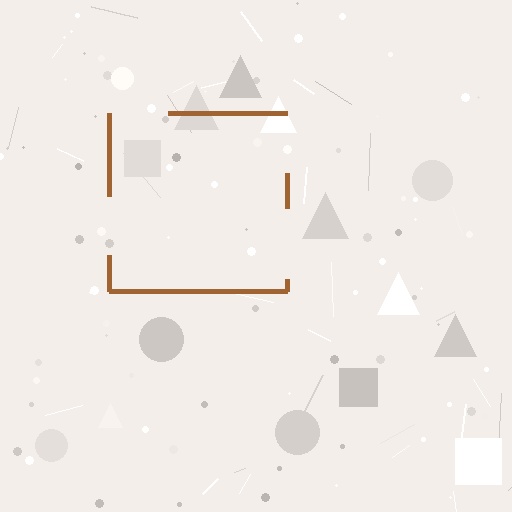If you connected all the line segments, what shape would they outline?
They would outline a square.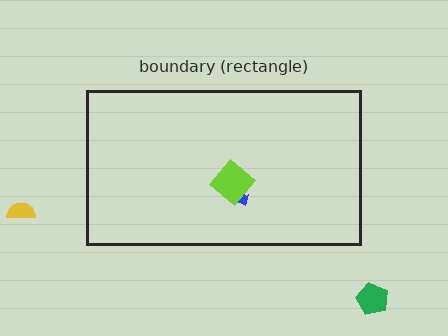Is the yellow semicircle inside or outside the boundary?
Outside.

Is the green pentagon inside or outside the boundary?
Outside.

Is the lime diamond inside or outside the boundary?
Inside.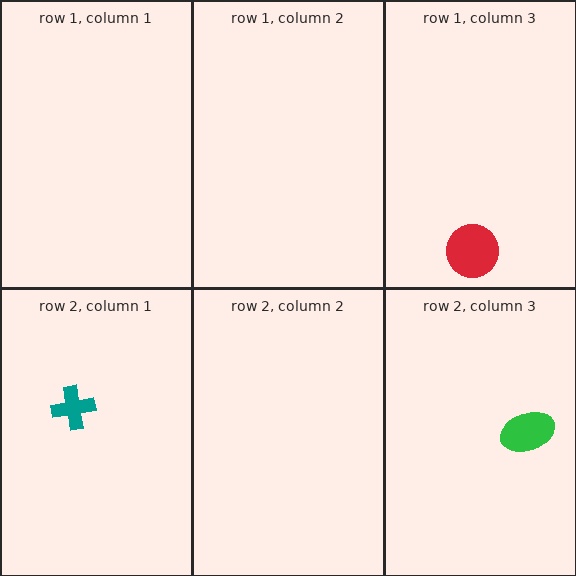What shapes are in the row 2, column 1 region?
The teal cross.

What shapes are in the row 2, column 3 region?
The green ellipse.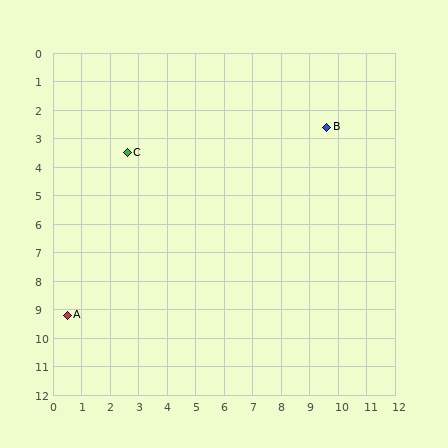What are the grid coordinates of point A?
Point A is at approximately (0.5, 9.2).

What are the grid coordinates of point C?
Point C is at approximately (2.6, 3.5).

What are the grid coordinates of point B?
Point B is at approximately (9.6, 2.6).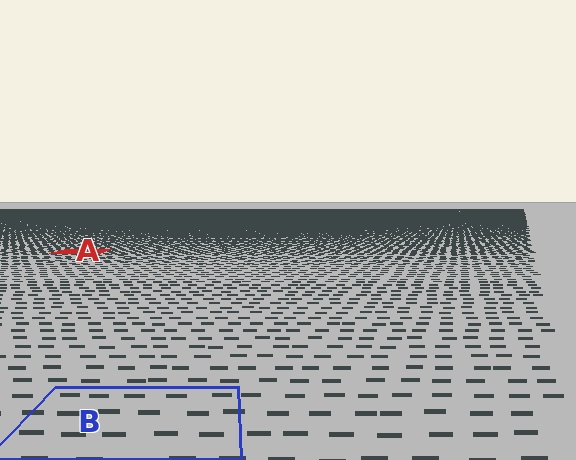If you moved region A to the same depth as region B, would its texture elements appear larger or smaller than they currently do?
They would appear larger. At a closer depth, the same texture elements are projected at a bigger on-screen size.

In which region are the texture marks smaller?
The texture marks are smaller in region A, because it is farther away.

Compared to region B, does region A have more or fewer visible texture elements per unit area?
Region A has more texture elements per unit area — they are packed more densely because it is farther away.